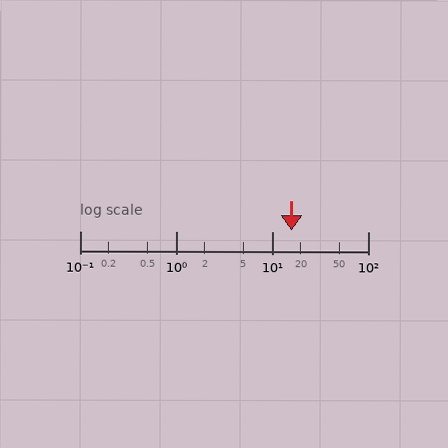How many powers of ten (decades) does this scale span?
The scale spans 3 decades, from 0.1 to 100.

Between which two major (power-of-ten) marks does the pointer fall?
The pointer is between 10 and 100.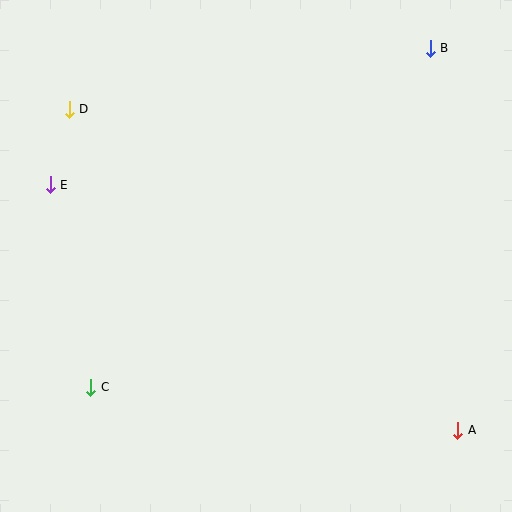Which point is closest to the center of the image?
Point C at (91, 387) is closest to the center.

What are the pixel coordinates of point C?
Point C is at (91, 387).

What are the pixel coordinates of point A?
Point A is at (458, 430).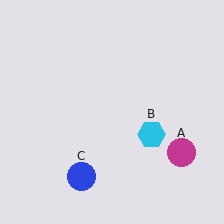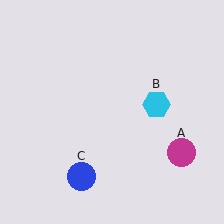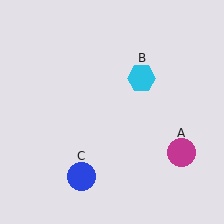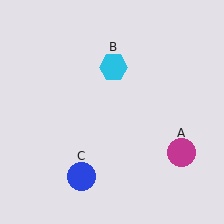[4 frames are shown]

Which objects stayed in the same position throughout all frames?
Magenta circle (object A) and blue circle (object C) remained stationary.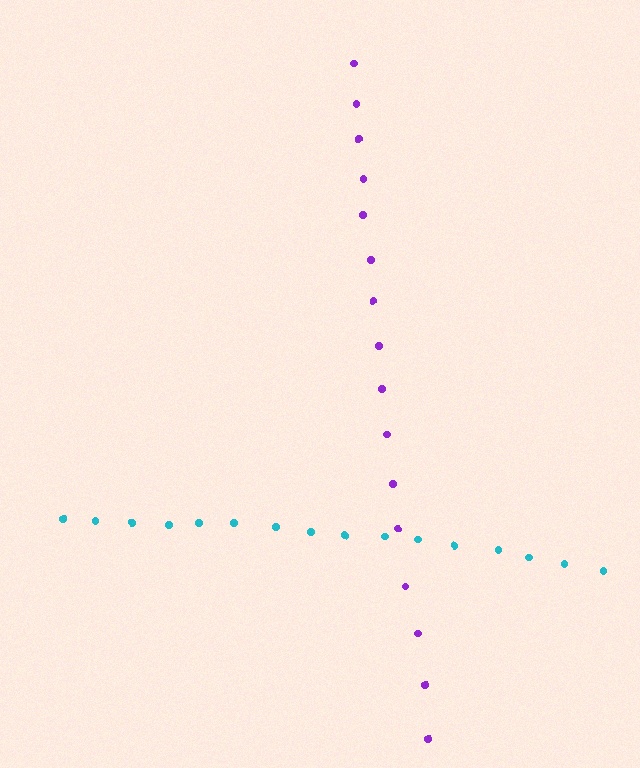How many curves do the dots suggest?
There are 2 distinct paths.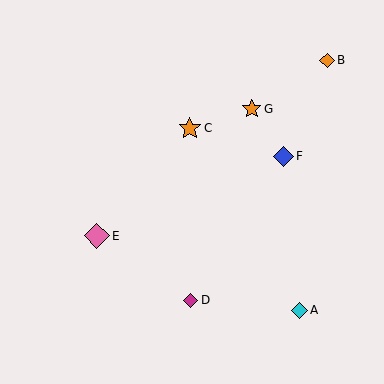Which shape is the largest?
The pink diamond (labeled E) is the largest.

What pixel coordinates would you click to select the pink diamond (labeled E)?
Click at (97, 236) to select the pink diamond E.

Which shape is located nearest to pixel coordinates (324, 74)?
The orange diamond (labeled B) at (327, 60) is nearest to that location.